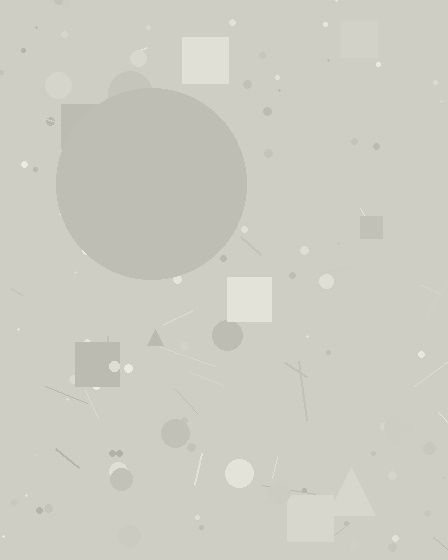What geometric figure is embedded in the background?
A circle is embedded in the background.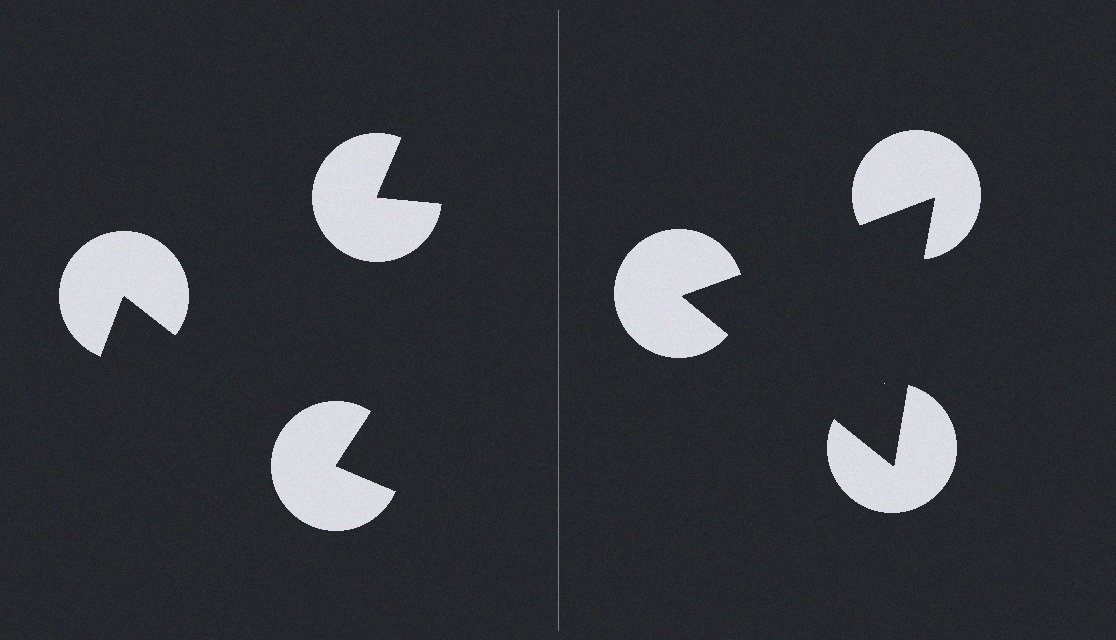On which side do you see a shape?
An illusory triangle appears on the right side. On the left side the wedge cuts are rotated, so no coherent shape forms.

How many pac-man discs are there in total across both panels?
6 — 3 on each side.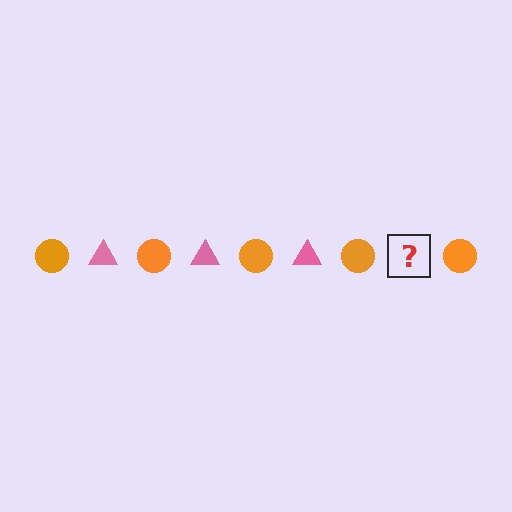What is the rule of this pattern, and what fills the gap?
The rule is that the pattern alternates between orange circle and pink triangle. The gap should be filled with a pink triangle.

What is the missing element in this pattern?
The missing element is a pink triangle.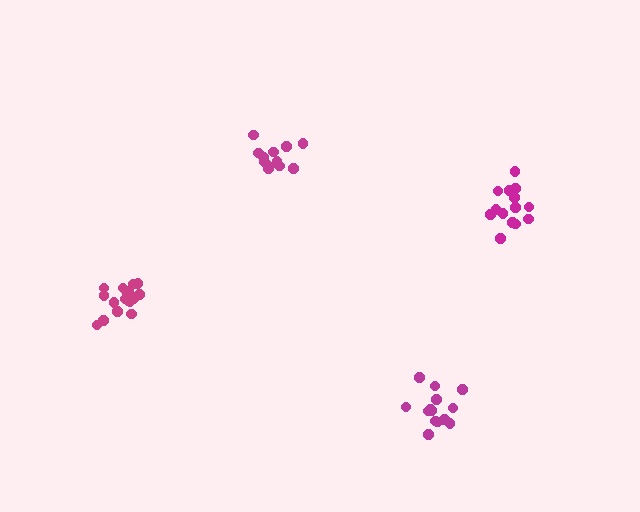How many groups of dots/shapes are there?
There are 4 groups.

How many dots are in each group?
Group 1: 14 dots, Group 2: 12 dots, Group 3: 14 dots, Group 4: 18 dots (58 total).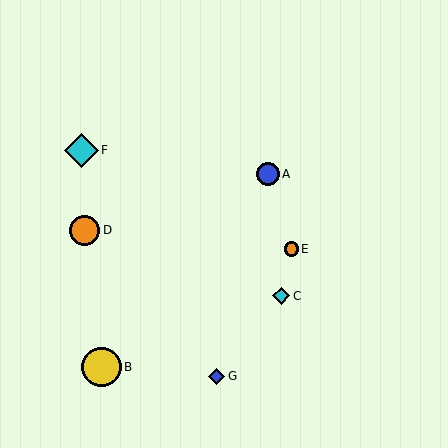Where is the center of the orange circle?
The center of the orange circle is at (291, 249).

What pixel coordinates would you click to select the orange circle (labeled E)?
Click at (291, 249) to select the orange circle E.